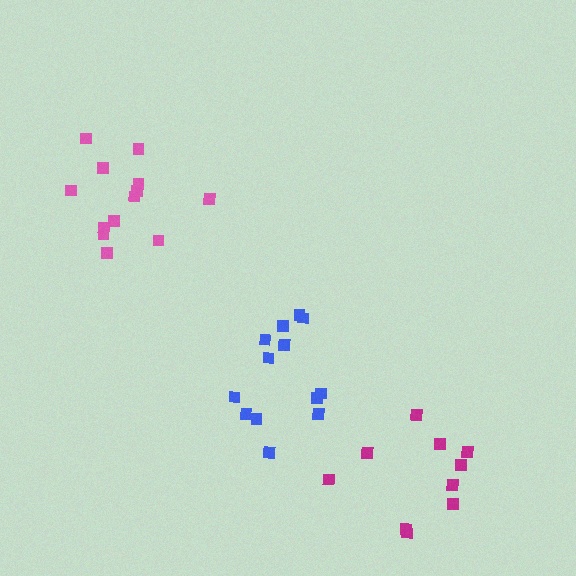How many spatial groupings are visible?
There are 3 spatial groupings.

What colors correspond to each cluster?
The clusters are colored: blue, magenta, pink.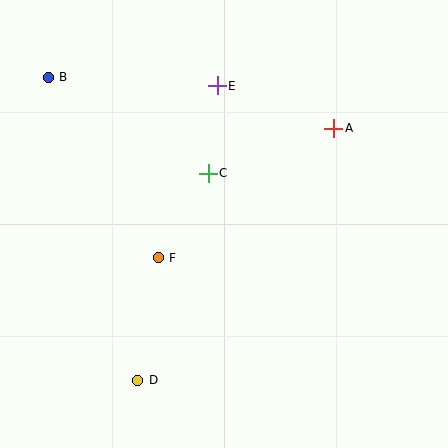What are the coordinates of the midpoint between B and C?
The midpoint between B and C is at (128, 125).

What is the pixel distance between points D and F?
The distance between D and F is 124 pixels.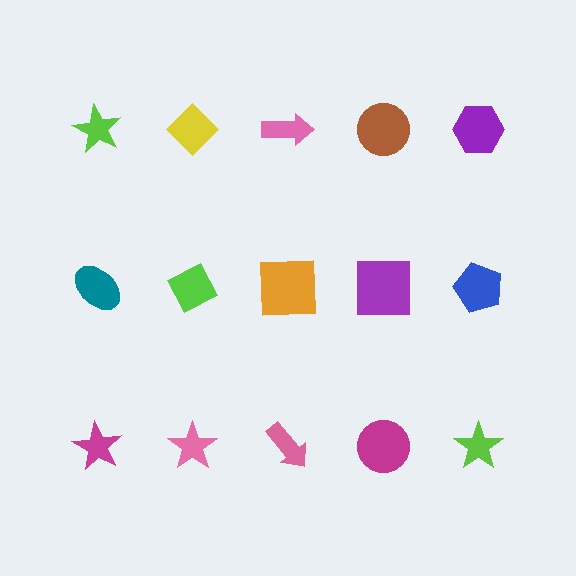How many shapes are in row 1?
5 shapes.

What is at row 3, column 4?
A magenta circle.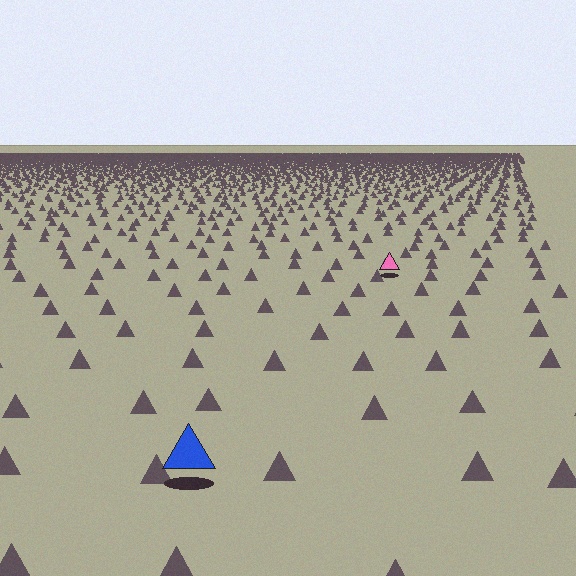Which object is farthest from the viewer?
The pink triangle is farthest from the viewer. It appears smaller and the ground texture around it is denser.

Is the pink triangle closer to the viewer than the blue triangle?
No. The blue triangle is closer — you can tell from the texture gradient: the ground texture is coarser near it.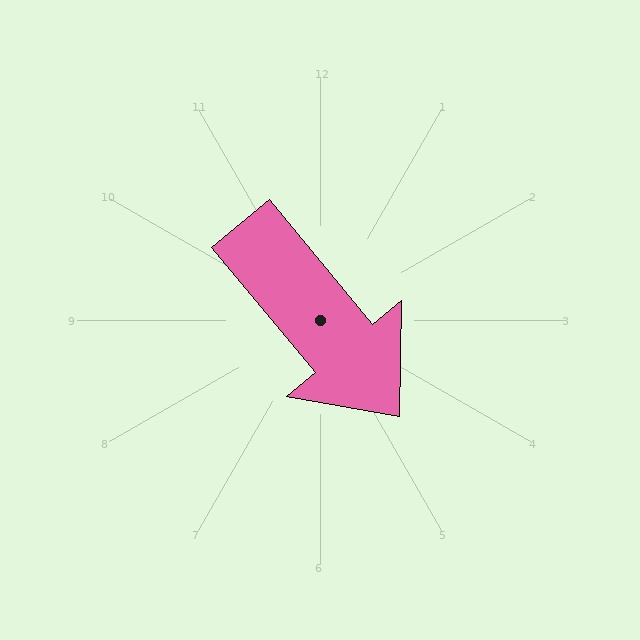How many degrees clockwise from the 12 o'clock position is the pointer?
Approximately 140 degrees.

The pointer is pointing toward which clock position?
Roughly 5 o'clock.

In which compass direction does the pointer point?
Southeast.